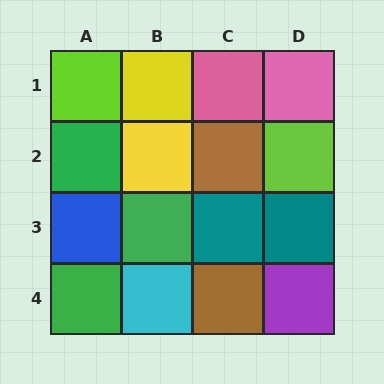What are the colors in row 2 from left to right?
Green, yellow, brown, lime.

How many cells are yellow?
2 cells are yellow.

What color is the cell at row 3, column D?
Teal.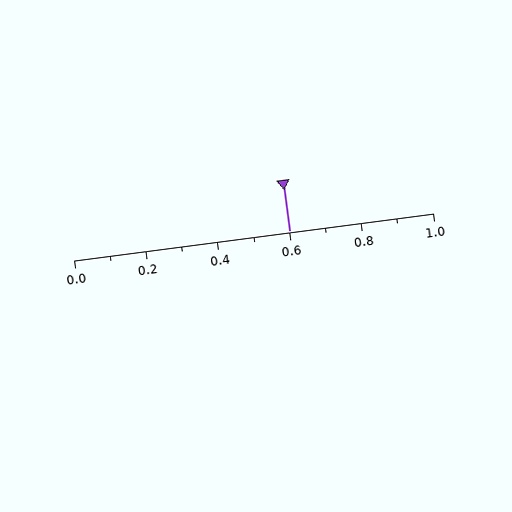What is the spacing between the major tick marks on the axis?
The major ticks are spaced 0.2 apart.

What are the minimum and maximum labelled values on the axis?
The axis runs from 0.0 to 1.0.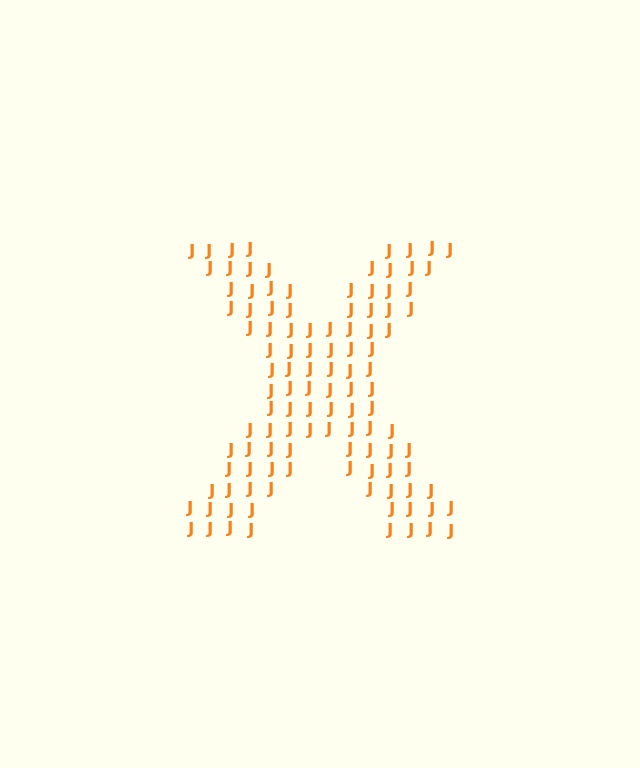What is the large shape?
The large shape is the letter X.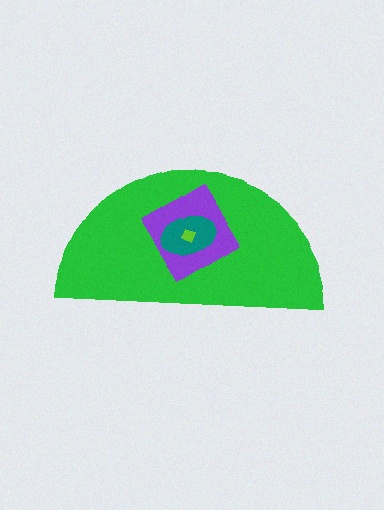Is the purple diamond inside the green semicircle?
Yes.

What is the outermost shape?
The green semicircle.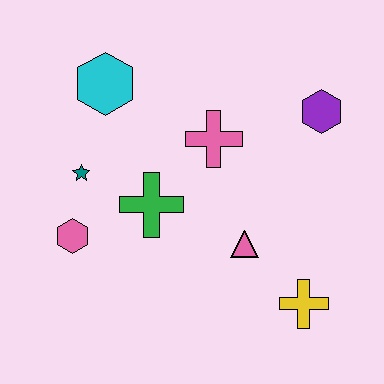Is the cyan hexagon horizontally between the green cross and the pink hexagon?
Yes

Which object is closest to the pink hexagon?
The teal star is closest to the pink hexagon.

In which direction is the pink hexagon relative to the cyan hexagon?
The pink hexagon is below the cyan hexagon.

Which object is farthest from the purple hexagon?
The pink hexagon is farthest from the purple hexagon.